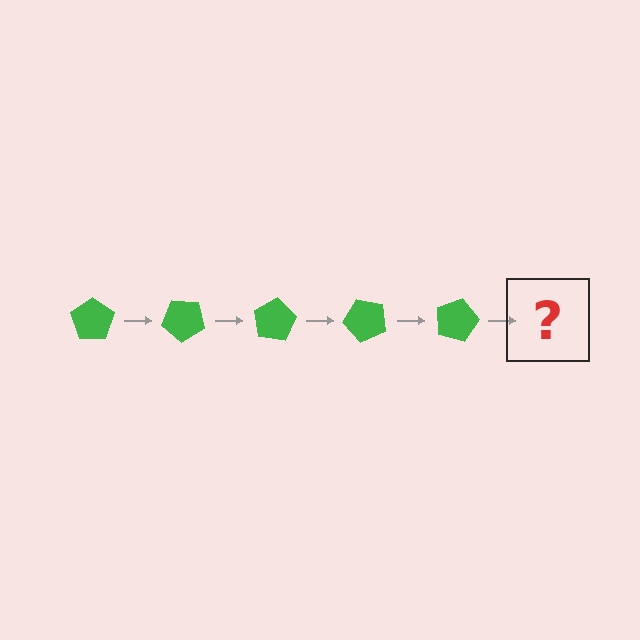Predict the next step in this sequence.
The next step is a green pentagon rotated 200 degrees.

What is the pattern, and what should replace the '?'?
The pattern is that the pentagon rotates 40 degrees each step. The '?' should be a green pentagon rotated 200 degrees.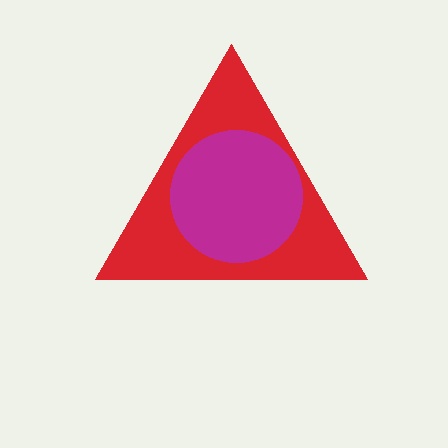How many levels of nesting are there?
2.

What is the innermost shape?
The magenta circle.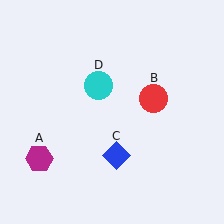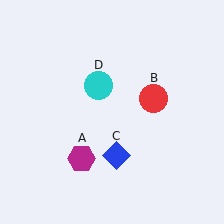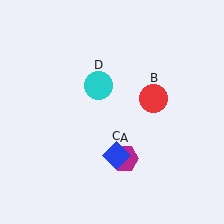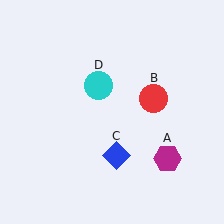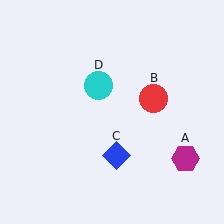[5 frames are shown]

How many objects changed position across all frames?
1 object changed position: magenta hexagon (object A).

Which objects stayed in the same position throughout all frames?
Red circle (object B) and blue diamond (object C) and cyan circle (object D) remained stationary.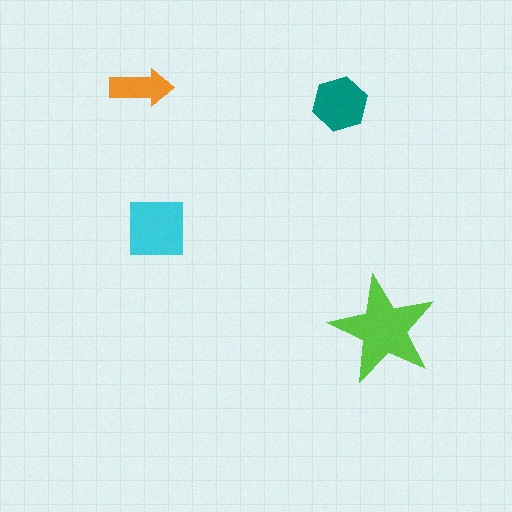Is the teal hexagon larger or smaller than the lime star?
Smaller.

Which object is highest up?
The orange arrow is topmost.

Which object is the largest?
The lime star.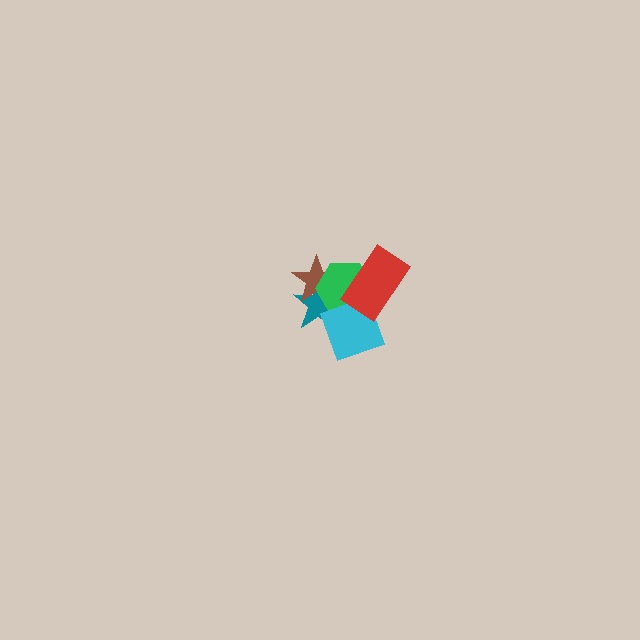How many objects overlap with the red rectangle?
2 objects overlap with the red rectangle.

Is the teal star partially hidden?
Yes, it is partially covered by another shape.